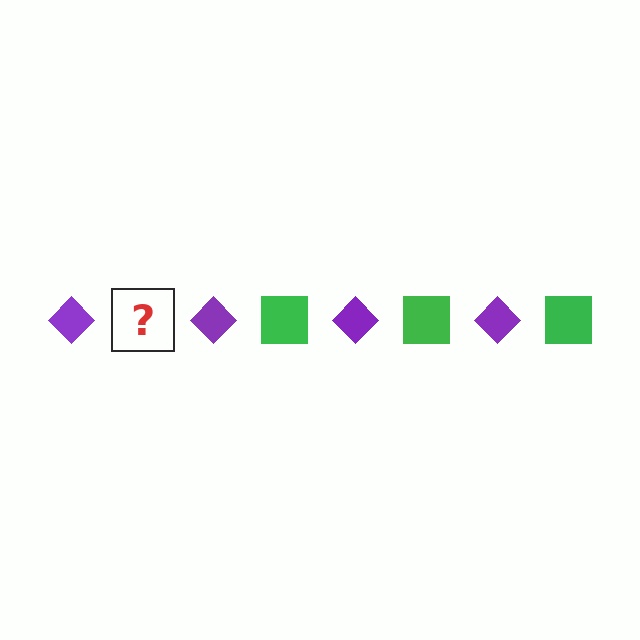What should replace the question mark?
The question mark should be replaced with a green square.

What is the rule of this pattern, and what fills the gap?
The rule is that the pattern alternates between purple diamond and green square. The gap should be filled with a green square.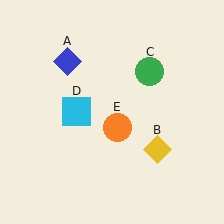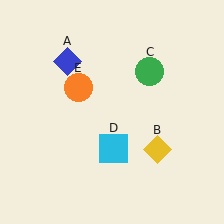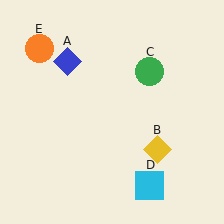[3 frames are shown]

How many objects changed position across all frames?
2 objects changed position: cyan square (object D), orange circle (object E).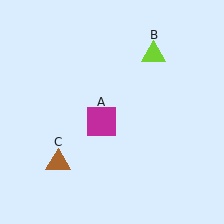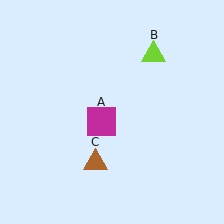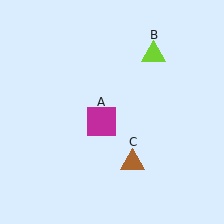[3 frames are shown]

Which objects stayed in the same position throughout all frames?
Magenta square (object A) and lime triangle (object B) remained stationary.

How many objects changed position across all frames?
1 object changed position: brown triangle (object C).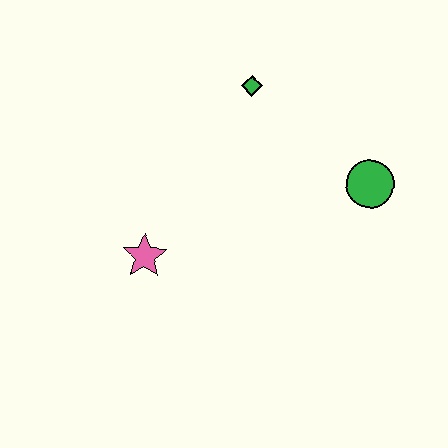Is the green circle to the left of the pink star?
No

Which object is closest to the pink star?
The green diamond is closest to the pink star.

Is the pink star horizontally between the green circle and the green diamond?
No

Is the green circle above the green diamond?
No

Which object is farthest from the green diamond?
The pink star is farthest from the green diamond.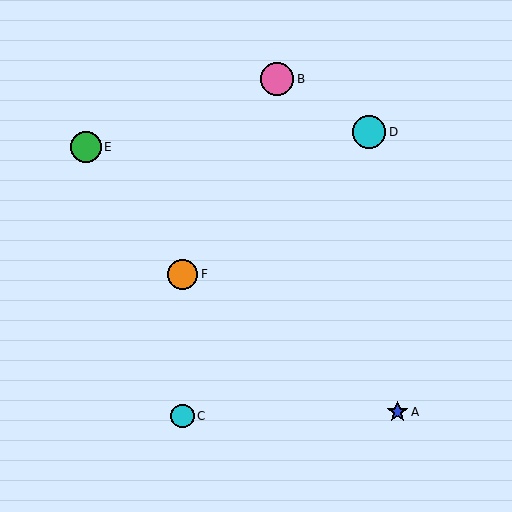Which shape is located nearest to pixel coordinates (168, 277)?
The orange circle (labeled F) at (183, 275) is nearest to that location.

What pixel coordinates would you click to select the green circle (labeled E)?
Click at (86, 147) to select the green circle E.